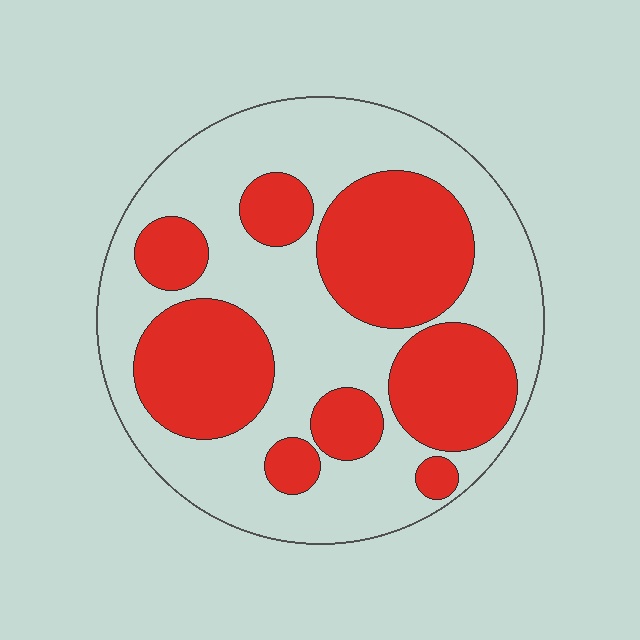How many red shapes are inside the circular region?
8.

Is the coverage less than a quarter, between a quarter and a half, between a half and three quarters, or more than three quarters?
Between a quarter and a half.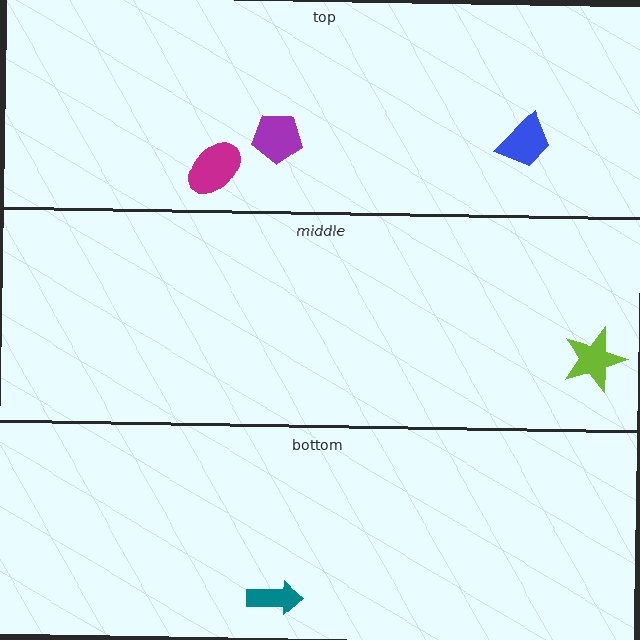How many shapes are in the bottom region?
1.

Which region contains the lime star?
The middle region.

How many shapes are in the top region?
3.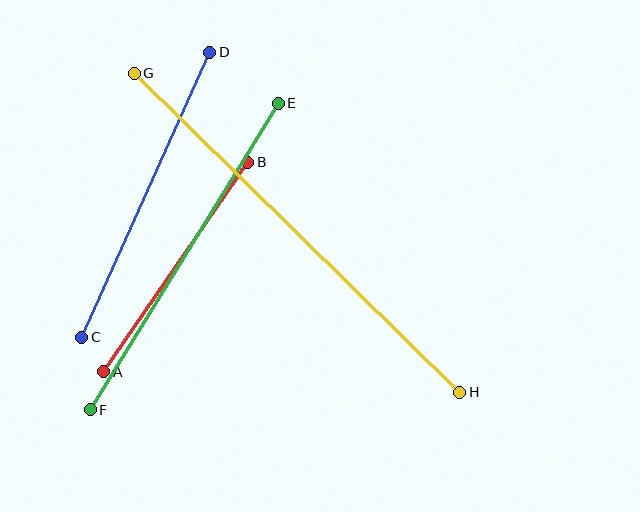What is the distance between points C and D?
The distance is approximately 313 pixels.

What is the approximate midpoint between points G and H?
The midpoint is at approximately (297, 233) pixels.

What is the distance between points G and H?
The distance is approximately 456 pixels.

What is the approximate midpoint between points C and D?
The midpoint is at approximately (146, 195) pixels.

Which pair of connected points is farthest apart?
Points G and H are farthest apart.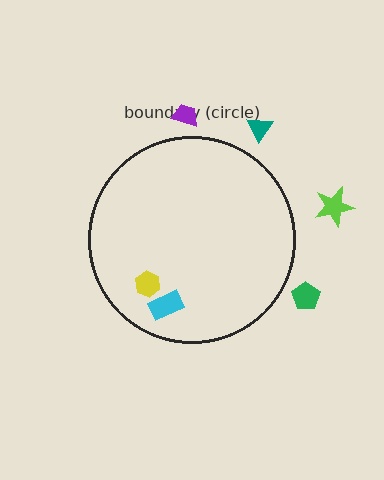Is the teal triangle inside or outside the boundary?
Outside.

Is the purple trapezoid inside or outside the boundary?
Outside.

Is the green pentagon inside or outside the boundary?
Outside.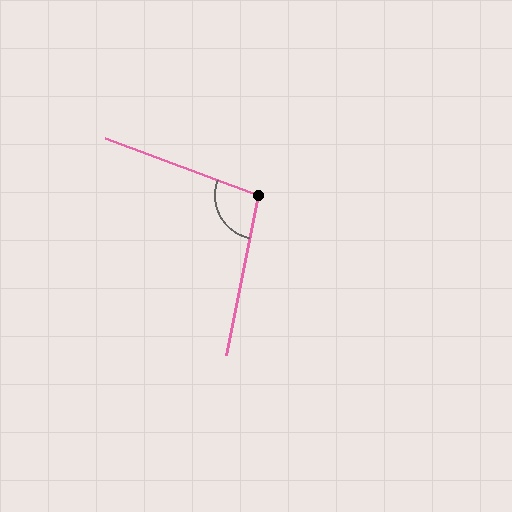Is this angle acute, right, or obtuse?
It is obtuse.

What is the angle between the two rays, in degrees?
Approximately 99 degrees.